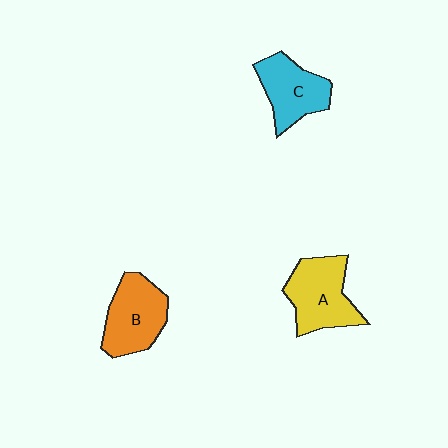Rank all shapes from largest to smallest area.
From largest to smallest: A (yellow), B (orange), C (cyan).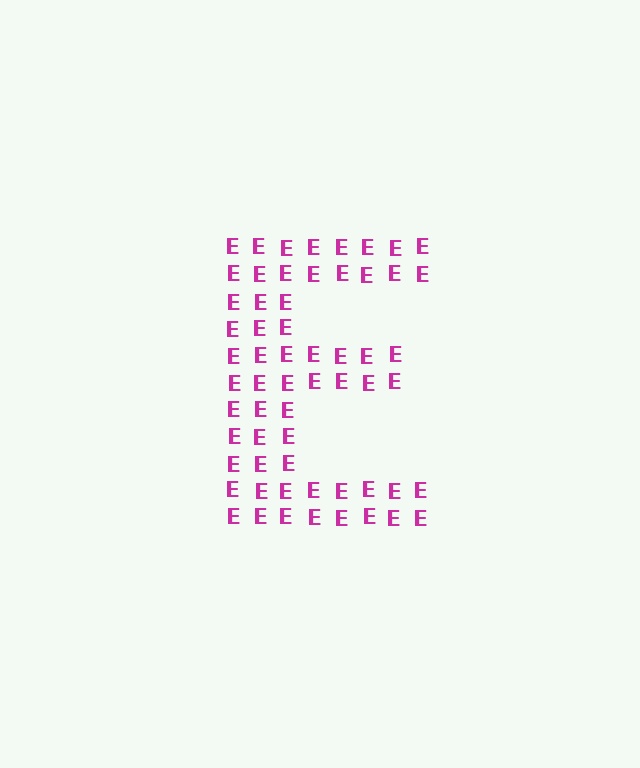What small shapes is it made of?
It is made of small letter E's.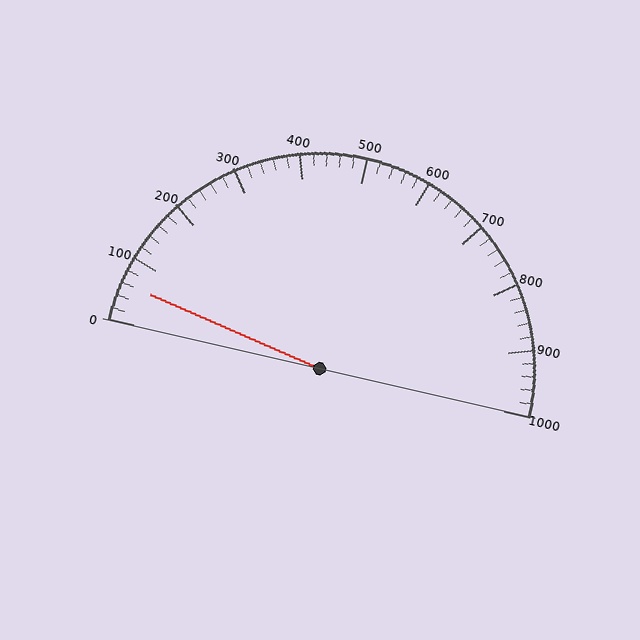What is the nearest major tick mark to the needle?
The nearest major tick mark is 100.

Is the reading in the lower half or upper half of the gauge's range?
The reading is in the lower half of the range (0 to 1000).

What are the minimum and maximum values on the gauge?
The gauge ranges from 0 to 1000.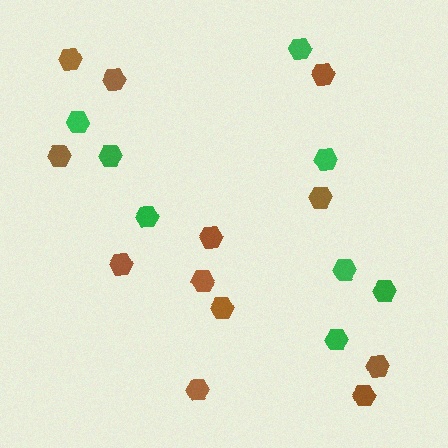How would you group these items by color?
There are 2 groups: one group of green hexagons (8) and one group of brown hexagons (12).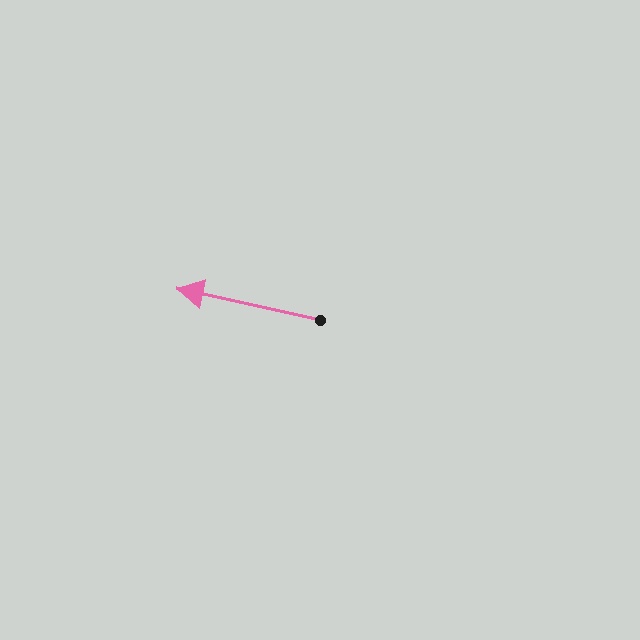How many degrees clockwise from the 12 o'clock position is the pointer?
Approximately 283 degrees.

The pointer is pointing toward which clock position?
Roughly 9 o'clock.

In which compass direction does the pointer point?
West.